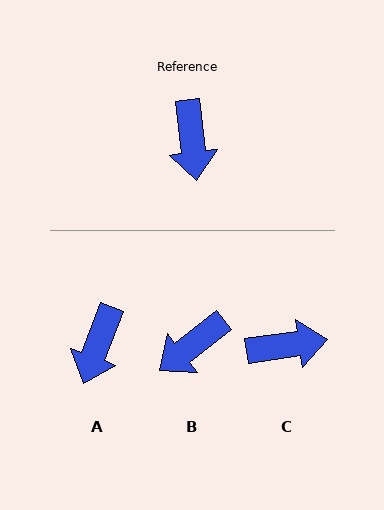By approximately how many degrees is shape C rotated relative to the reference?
Approximately 92 degrees counter-clockwise.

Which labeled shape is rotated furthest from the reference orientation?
C, about 92 degrees away.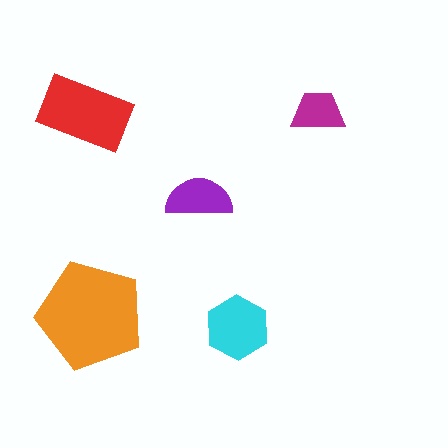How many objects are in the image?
There are 5 objects in the image.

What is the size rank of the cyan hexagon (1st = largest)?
3rd.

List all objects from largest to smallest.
The orange pentagon, the red rectangle, the cyan hexagon, the purple semicircle, the magenta trapezoid.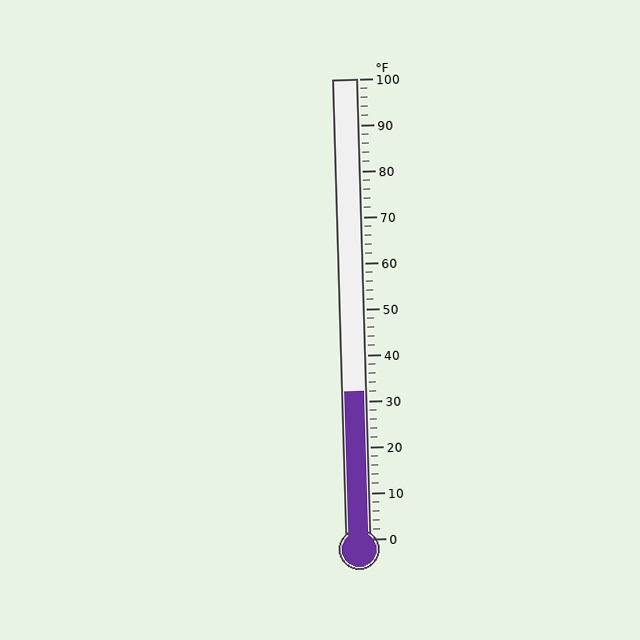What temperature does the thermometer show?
The thermometer shows approximately 32°F.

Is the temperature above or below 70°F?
The temperature is below 70°F.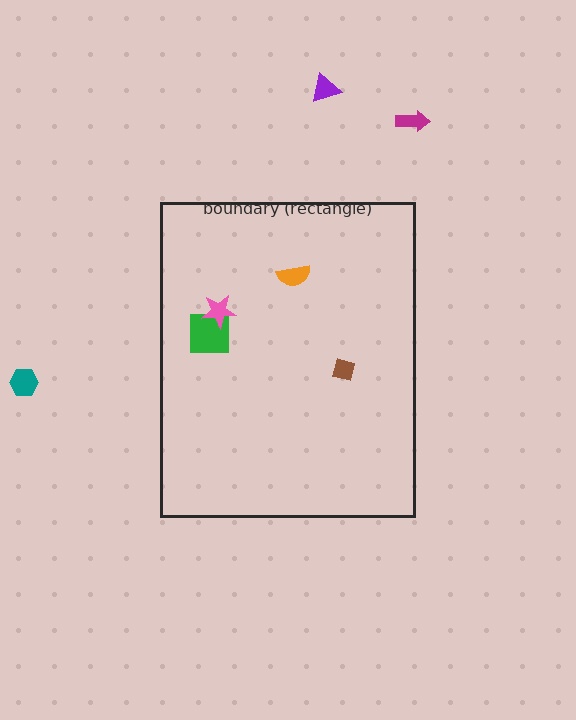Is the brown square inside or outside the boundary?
Inside.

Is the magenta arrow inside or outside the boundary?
Outside.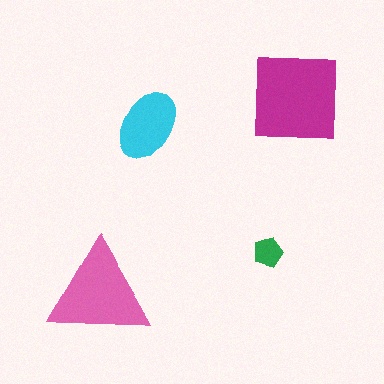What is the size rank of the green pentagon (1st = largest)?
4th.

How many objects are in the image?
There are 4 objects in the image.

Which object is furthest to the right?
The magenta square is rightmost.